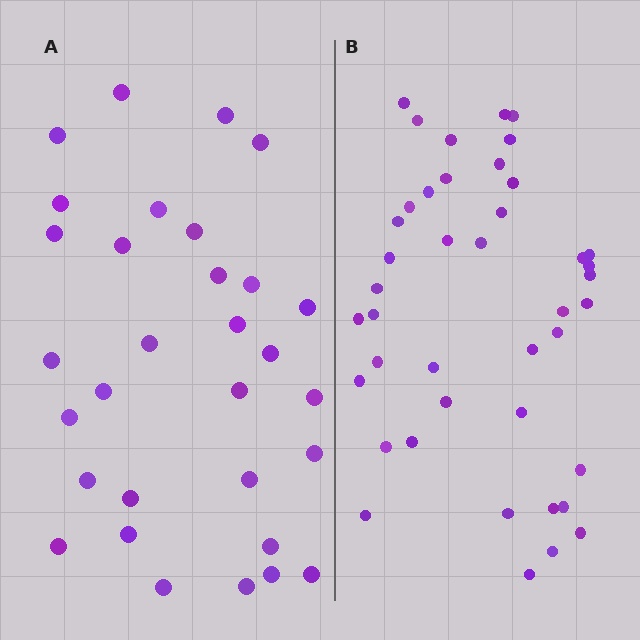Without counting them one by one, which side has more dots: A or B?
Region B (the right region) has more dots.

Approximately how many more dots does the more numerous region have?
Region B has roughly 12 or so more dots than region A.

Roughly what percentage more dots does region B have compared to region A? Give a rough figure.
About 35% more.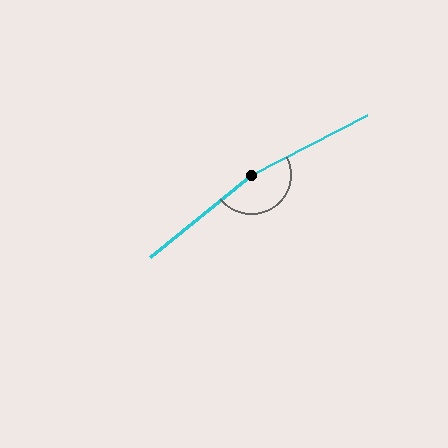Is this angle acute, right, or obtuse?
It is obtuse.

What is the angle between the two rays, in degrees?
Approximately 168 degrees.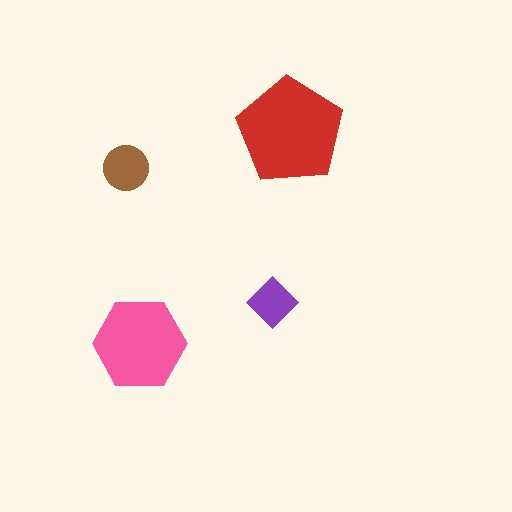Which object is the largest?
The red pentagon.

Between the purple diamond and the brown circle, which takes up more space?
The brown circle.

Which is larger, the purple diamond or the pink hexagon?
The pink hexagon.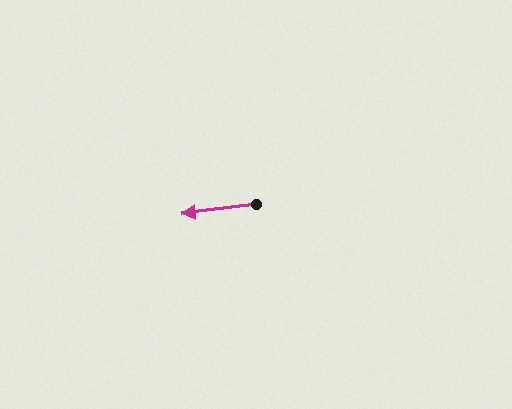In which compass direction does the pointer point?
West.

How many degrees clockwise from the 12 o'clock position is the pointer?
Approximately 263 degrees.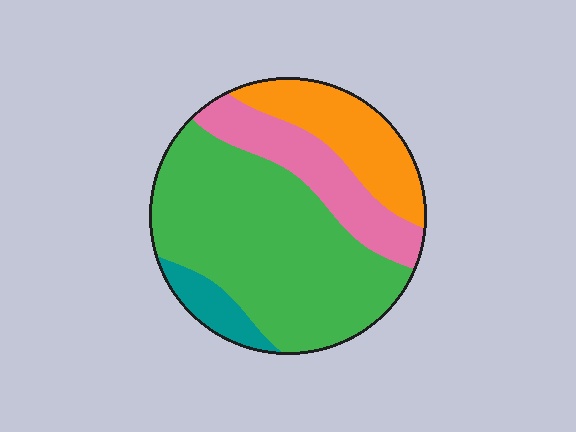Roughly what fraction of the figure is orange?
Orange takes up about one fifth (1/5) of the figure.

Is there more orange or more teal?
Orange.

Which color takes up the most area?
Green, at roughly 55%.